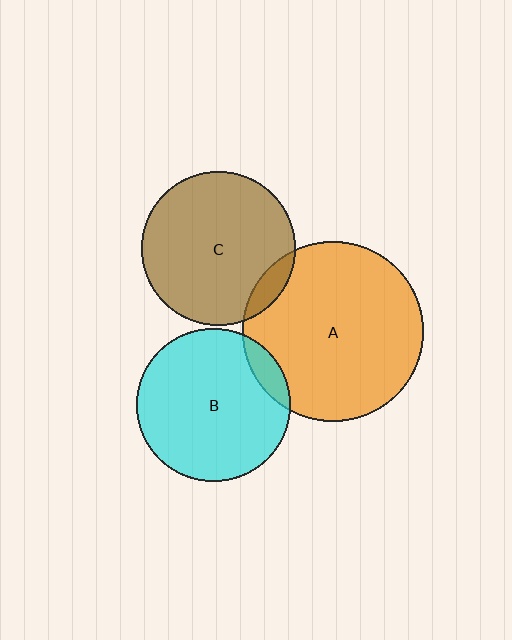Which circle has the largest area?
Circle A (orange).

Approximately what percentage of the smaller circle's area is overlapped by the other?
Approximately 10%.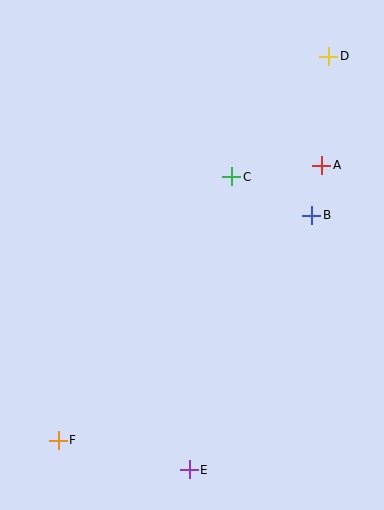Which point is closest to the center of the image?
Point C at (232, 177) is closest to the center.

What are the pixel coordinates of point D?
Point D is at (329, 56).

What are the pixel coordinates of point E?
Point E is at (189, 470).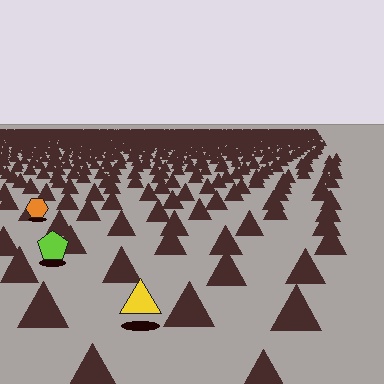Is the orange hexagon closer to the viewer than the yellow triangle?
No. The yellow triangle is closer — you can tell from the texture gradient: the ground texture is coarser near it.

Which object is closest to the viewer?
The yellow triangle is closest. The texture marks near it are larger and more spread out.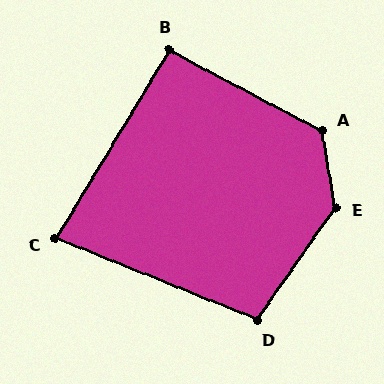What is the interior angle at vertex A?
Approximately 127 degrees (obtuse).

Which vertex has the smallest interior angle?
C, at approximately 81 degrees.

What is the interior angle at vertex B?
Approximately 93 degrees (approximately right).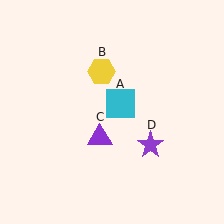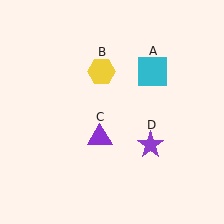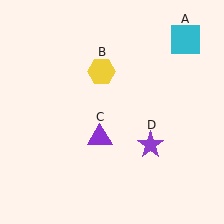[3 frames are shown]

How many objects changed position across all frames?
1 object changed position: cyan square (object A).